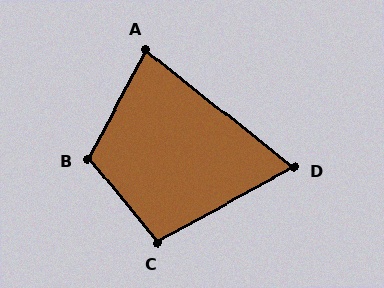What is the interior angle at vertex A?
Approximately 79 degrees (acute).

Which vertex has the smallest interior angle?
D, at approximately 67 degrees.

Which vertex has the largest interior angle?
B, at approximately 113 degrees.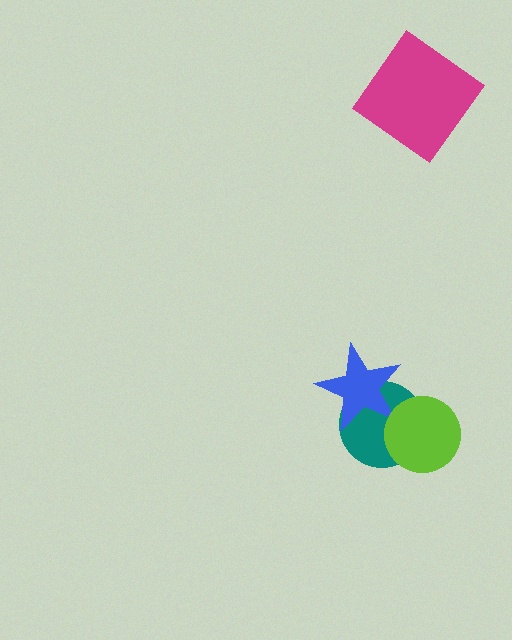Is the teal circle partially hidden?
Yes, it is partially covered by another shape.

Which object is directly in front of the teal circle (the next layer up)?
The blue star is directly in front of the teal circle.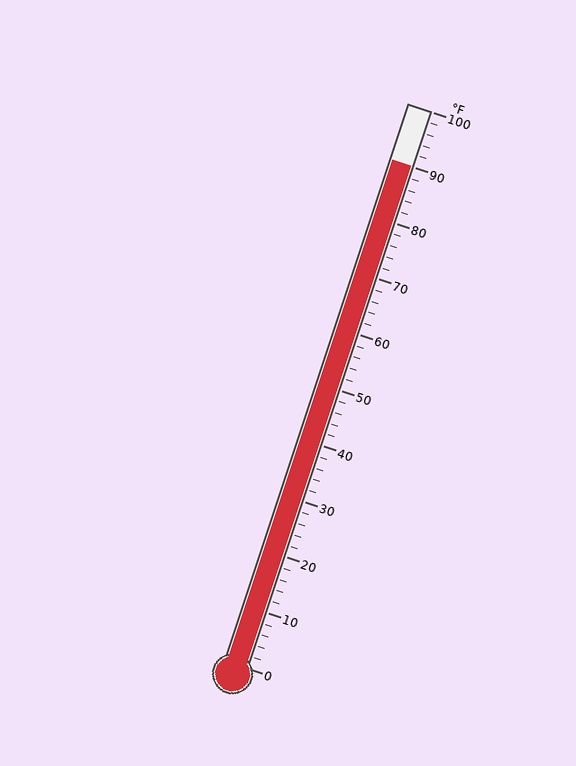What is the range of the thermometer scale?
The thermometer scale ranges from 0°F to 100°F.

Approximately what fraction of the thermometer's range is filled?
The thermometer is filled to approximately 90% of its range.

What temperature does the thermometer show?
The thermometer shows approximately 90°F.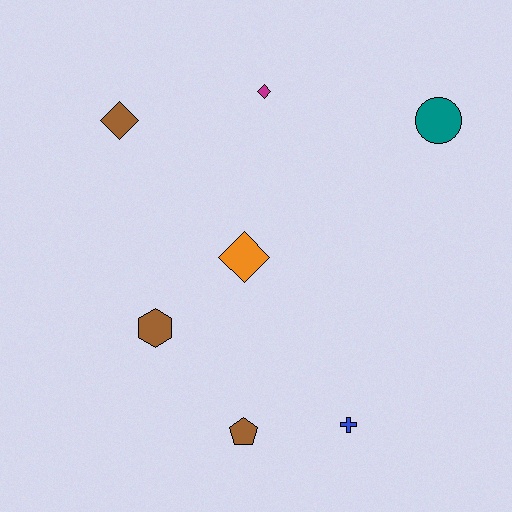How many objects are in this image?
There are 7 objects.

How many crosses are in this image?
There is 1 cross.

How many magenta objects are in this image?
There is 1 magenta object.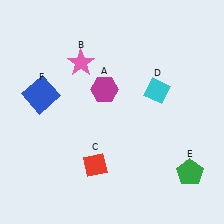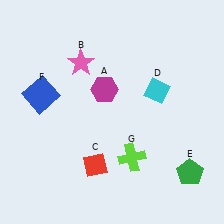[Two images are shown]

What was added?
A lime cross (G) was added in Image 2.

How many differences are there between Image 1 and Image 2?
There is 1 difference between the two images.